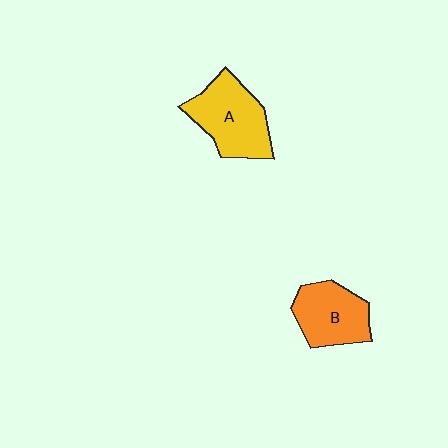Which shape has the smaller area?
Shape B (orange).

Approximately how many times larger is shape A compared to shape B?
Approximately 1.2 times.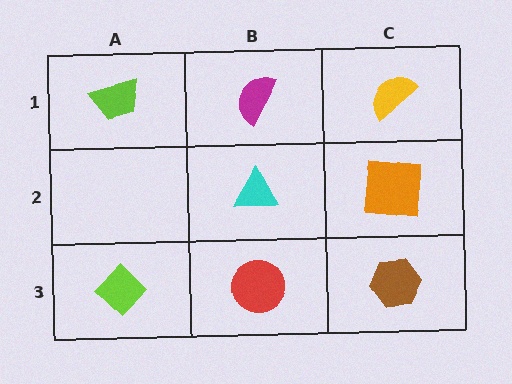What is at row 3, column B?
A red circle.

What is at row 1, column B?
A magenta semicircle.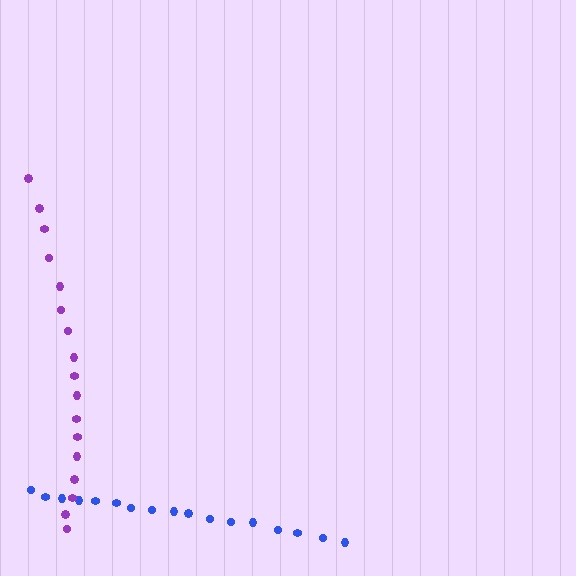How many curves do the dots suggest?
There are 2 distinct paths.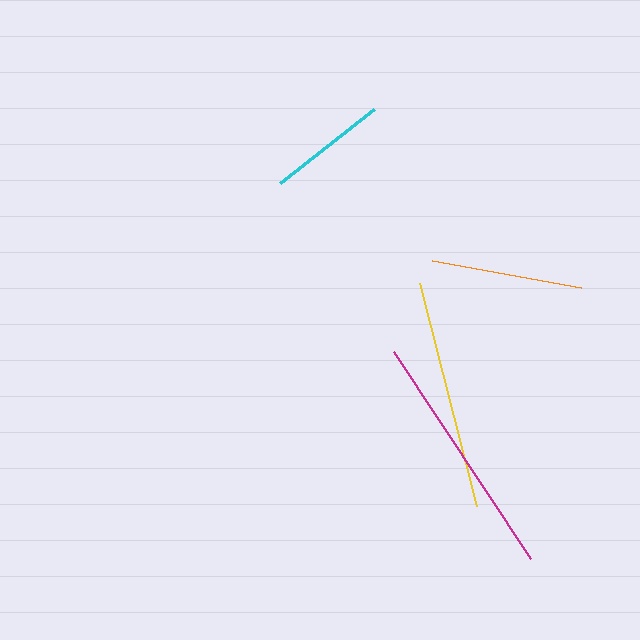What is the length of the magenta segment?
The magenta segment is approximately 248 pixels long.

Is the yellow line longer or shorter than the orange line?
The yellow line is longer than the orange line.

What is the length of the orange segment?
The orange segment is approximately 152 pixels long.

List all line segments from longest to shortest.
From longest to shortest: magenta, yellow, orange, cyan.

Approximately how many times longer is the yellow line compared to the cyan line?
The yellow line is approximately 1.9 times the length of the cyan line.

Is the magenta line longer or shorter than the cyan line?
The magenta line is longer than the cyan line.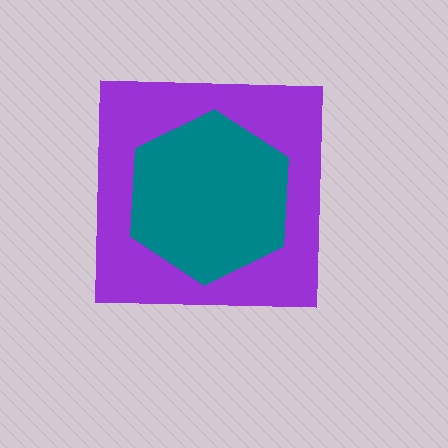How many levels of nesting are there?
2.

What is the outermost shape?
The purple square.